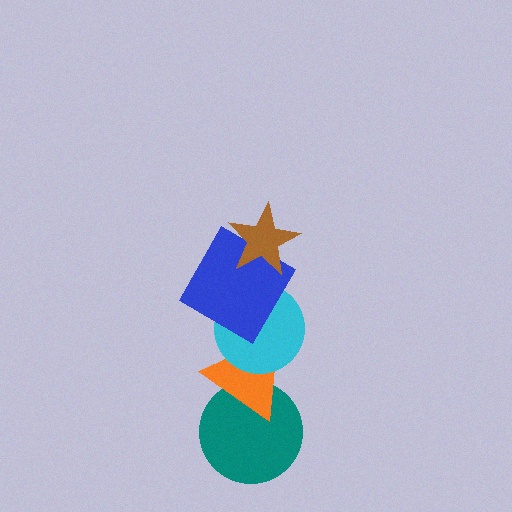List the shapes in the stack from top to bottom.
From top to bottom: the brown star, the blue diamond, the cyan circle, the orange triangle, the teal circle.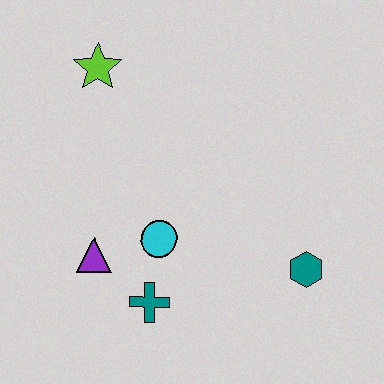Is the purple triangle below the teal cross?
No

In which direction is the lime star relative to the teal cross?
The lime star is above the teal cross.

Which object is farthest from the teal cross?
The lime star is farthest from the teal cross.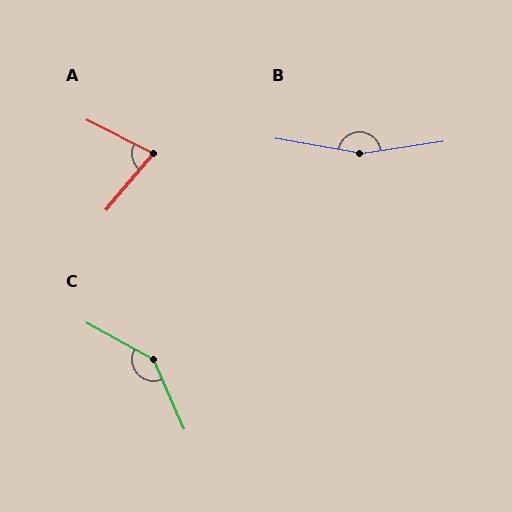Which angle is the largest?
B, at approximately 162 degrees.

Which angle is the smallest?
A, at approximately 77 degrees.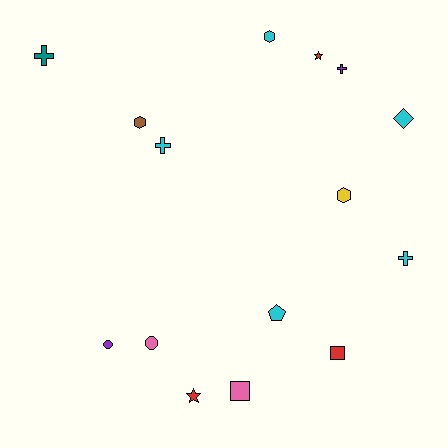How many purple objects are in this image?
There are 2 purple objects.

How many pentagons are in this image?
There is 1 pentagon.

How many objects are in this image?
There are 15 objects.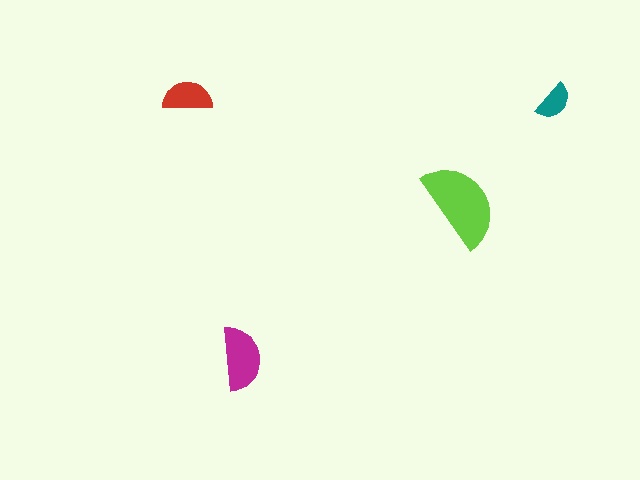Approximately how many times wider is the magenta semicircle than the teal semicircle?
About 1.5 times wider.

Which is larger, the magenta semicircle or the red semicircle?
The magenta one.